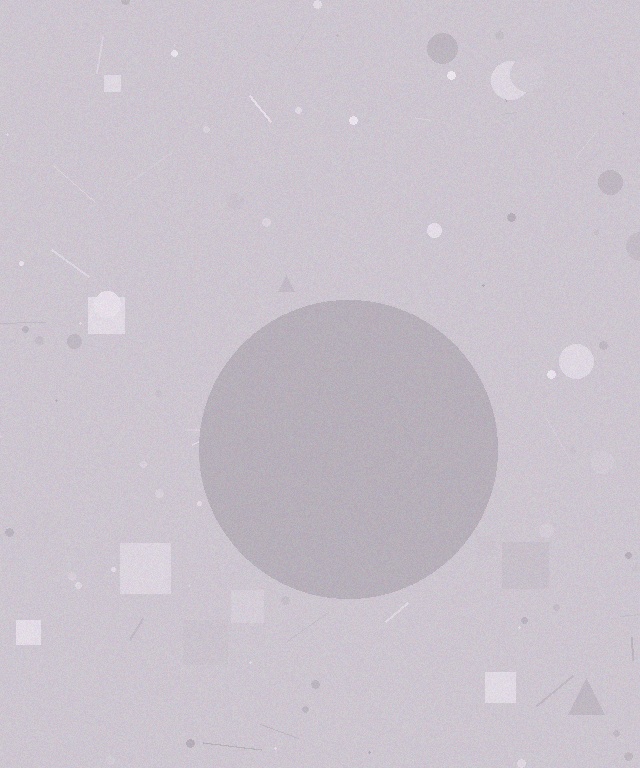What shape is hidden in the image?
A circle is hidden in the image.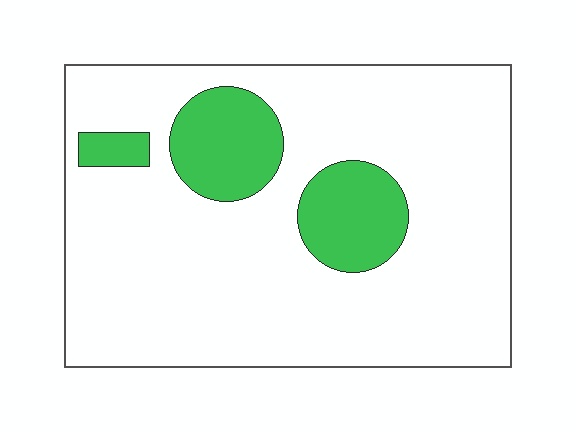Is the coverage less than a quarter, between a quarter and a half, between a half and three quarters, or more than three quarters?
Less than a quarter.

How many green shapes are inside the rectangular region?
3.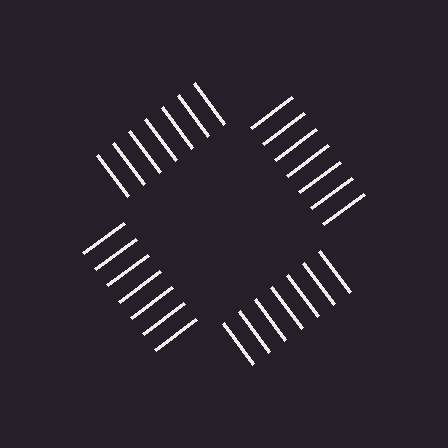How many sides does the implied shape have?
4 sides — the line-ends trace a square.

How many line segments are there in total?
28 — 7 along each of the 4 edges.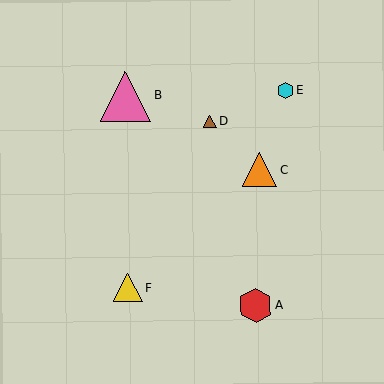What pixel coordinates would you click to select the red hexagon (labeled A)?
Click at (255, 306) to select the red hexagon A.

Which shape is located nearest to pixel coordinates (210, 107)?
The brown triangle (labeled D) at (210, 121) is nearest to that location.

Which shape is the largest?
The pink triangle (labeled B) is the largest.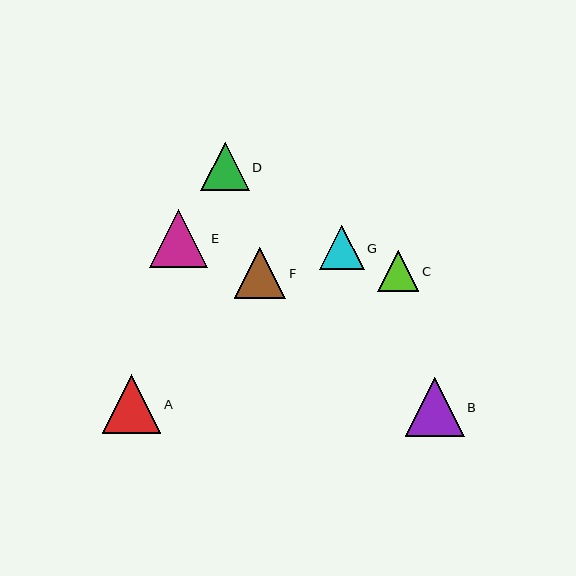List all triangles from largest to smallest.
From largest to smallest: B, A, E, F, D, G, C.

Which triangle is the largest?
Triangle B is the largest with a size of approximately 59 pixels.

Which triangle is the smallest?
Triangle C is the smallest with a size of approximately 41 pixels.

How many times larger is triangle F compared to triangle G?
Triangle F is approximately 1.2 times the size of triangle G.